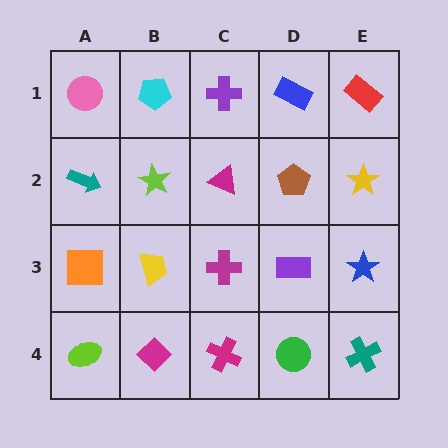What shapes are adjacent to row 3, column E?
A yellow star (row 2, column E), a teal cross (row 4, column E), a purple rectangle (row 3, column D).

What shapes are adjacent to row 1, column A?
A teal arrow (row 2, column A), a cyan pentagon (row 1, column B).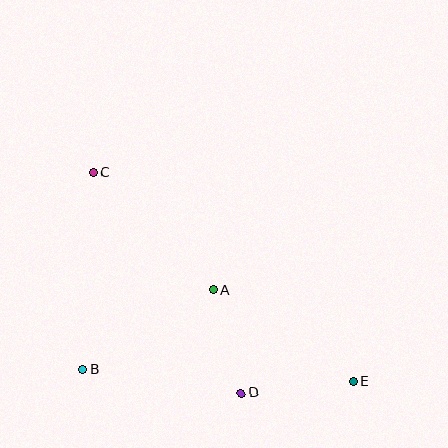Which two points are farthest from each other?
Points C and E are farthest from each other.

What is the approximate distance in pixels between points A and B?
The distance between A and B is approximately 153 pixels.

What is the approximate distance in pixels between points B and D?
The distance between B and D is approximately 160 pixels.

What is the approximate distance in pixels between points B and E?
The distance between B and E is approximately 271 pixels.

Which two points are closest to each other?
Points A and D are closest to each other.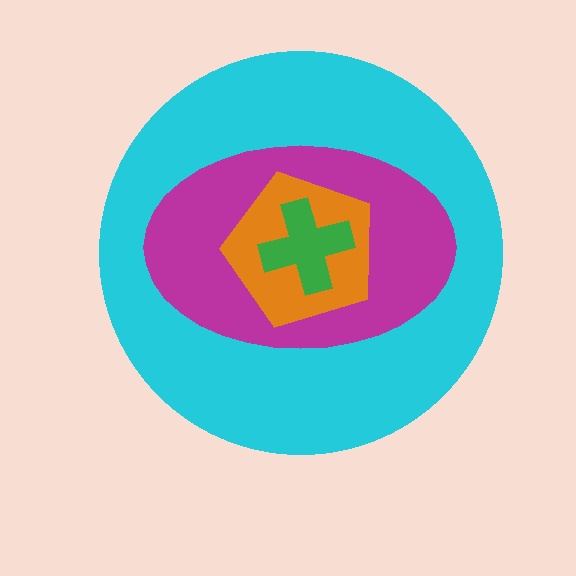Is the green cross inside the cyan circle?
Yes.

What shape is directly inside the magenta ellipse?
The orange pentagon.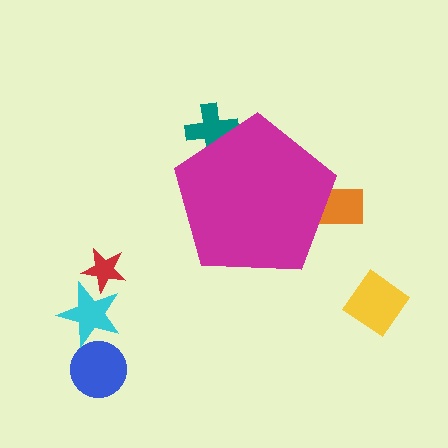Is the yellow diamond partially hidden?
No, the yellow diamond is fully visible.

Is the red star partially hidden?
No, the red star is fully visible.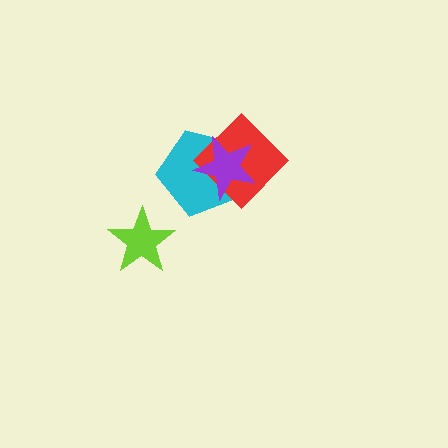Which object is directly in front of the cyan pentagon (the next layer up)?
The red diamond is directly in front of the cyan pentagon.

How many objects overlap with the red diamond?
2 objects overlap with the red diamond.